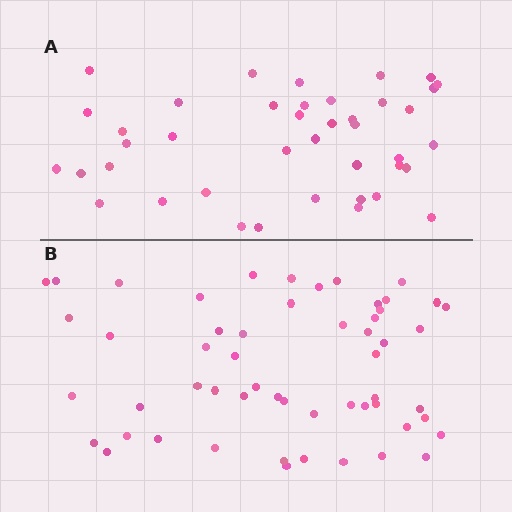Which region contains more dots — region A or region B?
Region B (the bottom region) has more dots.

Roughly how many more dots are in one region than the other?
Region B has approximately 15 more dots than region A.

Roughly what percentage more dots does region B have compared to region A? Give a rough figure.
About 35% more.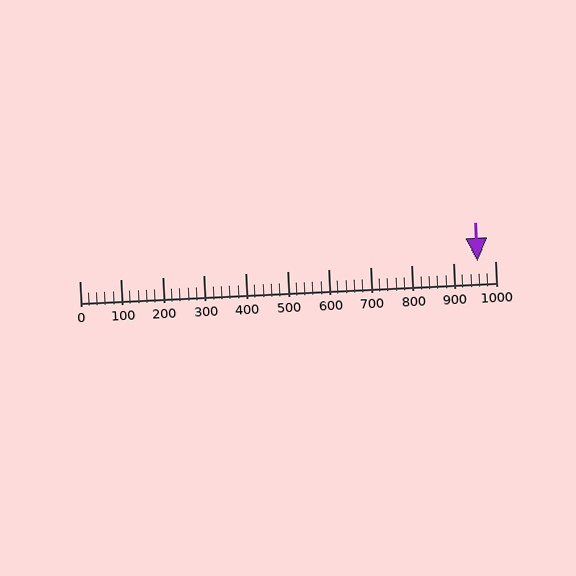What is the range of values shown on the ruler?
The ruler shows values from 0 to 1000.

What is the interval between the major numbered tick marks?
The major tick marks are spaced 100 units apart.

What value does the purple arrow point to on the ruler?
The purple arrow points to approximately 957.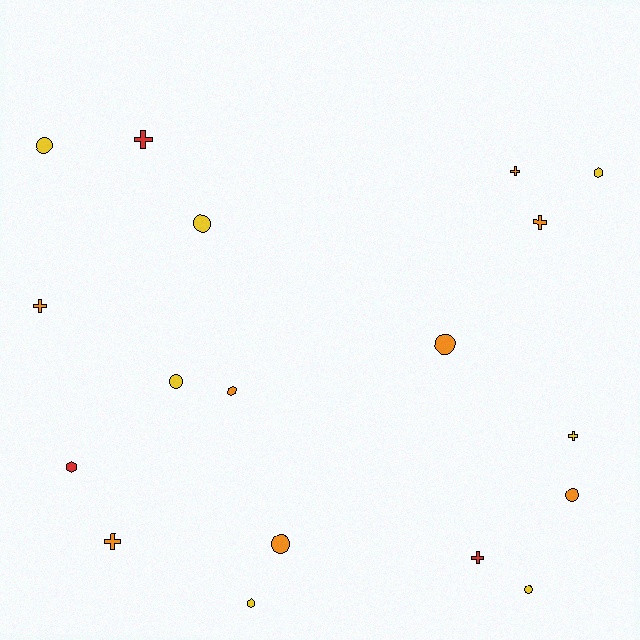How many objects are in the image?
There are 18 objects.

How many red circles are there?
There are no red circles.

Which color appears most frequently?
Orange, with 8 objects.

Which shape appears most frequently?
Cross, with 7 objects.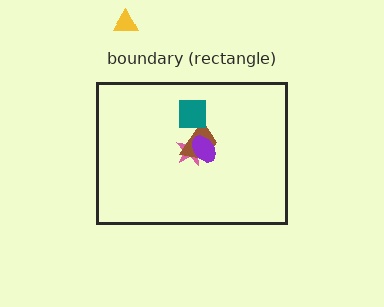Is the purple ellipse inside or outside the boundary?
Inside.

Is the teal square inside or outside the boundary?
Inside.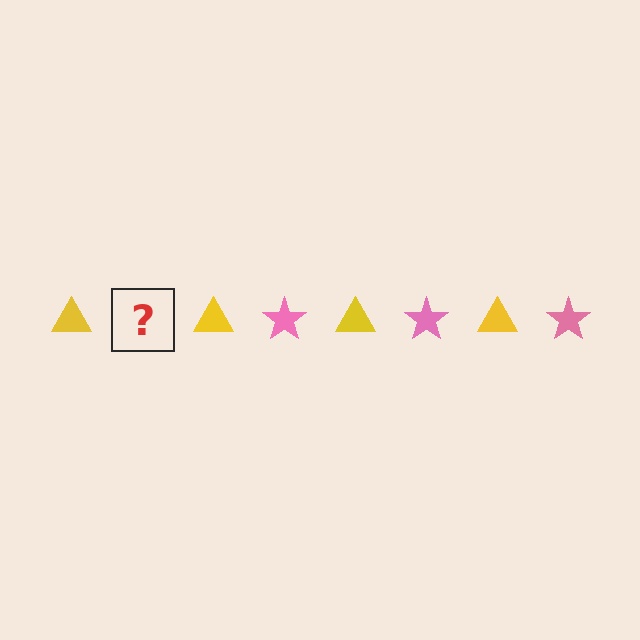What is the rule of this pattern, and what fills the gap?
The rule is that the pattern alternates between yellow triangle and pink star. The gap should be filled with a pink star.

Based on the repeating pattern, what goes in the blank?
The blank should be a pink star.